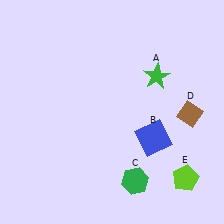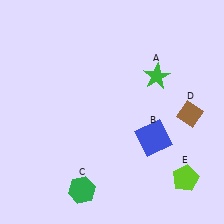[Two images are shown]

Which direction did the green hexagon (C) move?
The green hexagon (C) moved left.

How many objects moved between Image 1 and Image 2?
1 object moved between the two images.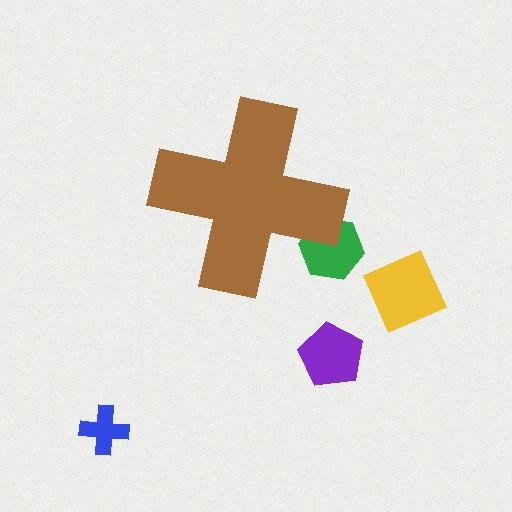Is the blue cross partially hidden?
No, the blue cross is fully visible.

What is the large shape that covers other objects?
A brown cross.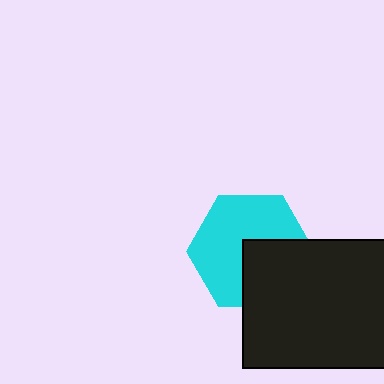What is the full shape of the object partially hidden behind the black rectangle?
The partially hidden object is a cyan hexagon.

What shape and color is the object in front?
The object in front is a black rectangle.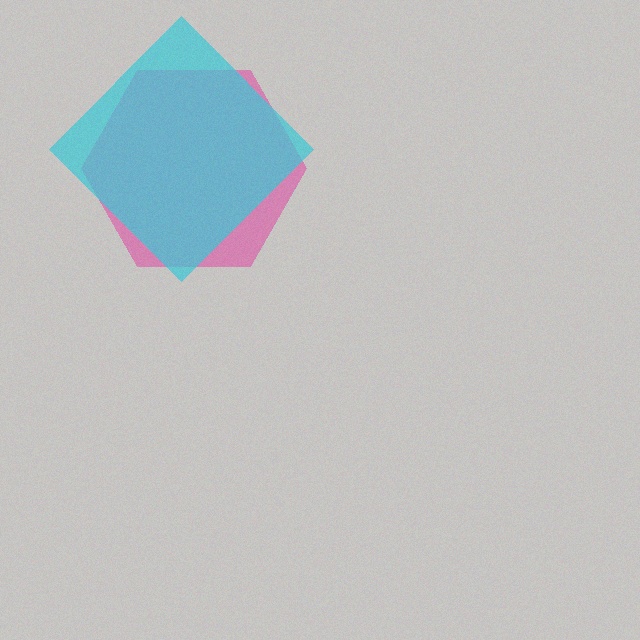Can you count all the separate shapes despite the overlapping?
Yes, there are 2 separate shapes.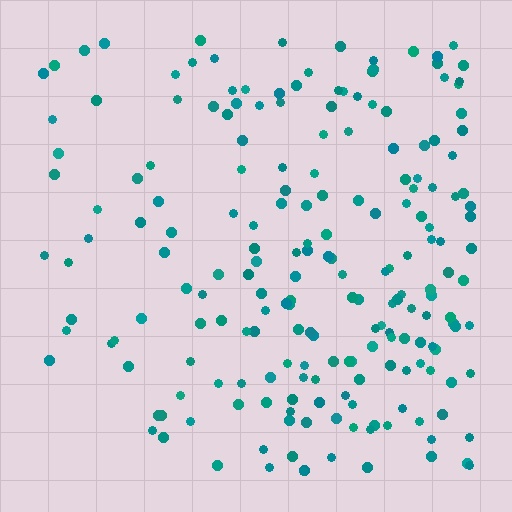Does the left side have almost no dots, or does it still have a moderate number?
Still a moderate number, just noticeably fewer than the right.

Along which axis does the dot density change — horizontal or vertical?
Horizontal.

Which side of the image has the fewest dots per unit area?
The left.